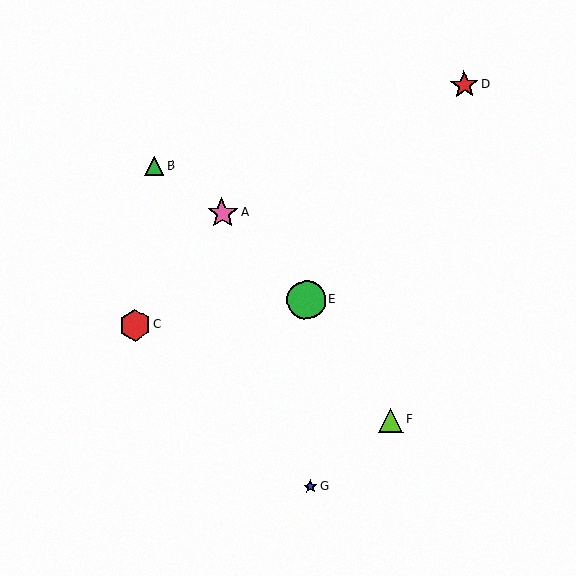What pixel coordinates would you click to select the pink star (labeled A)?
Click at (223, 213) to select the pink star A.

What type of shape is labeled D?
Shape D is a red star.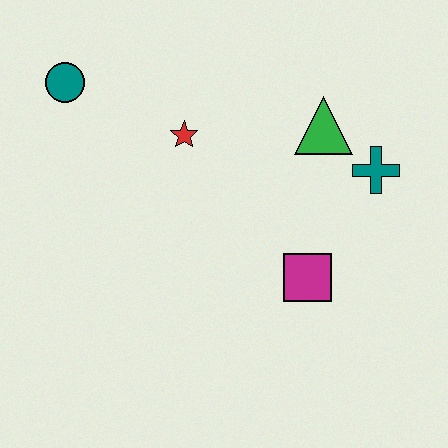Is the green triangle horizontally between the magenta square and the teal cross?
Yes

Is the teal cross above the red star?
No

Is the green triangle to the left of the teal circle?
No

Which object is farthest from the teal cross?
The teal circle is farthest from the teal cross.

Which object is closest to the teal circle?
The red star is closest to the teal circle.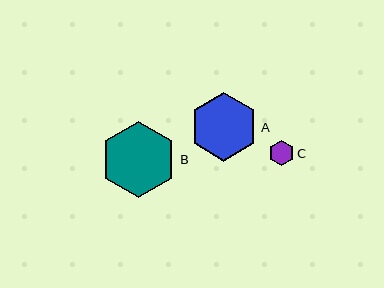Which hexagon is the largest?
Hexagon B is the largest with a size of approximately 76 pixels.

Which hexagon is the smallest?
Hexagon C is the smallest with a size of approximately 26 pixels.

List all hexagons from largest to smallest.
From largest to smallest: B, A, C.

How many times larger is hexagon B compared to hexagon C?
Hexagon B is approximately 3.0 times the size of hexagon C.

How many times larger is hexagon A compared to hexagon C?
Hexagon A is approximately 2.7 times the size of hexagon C.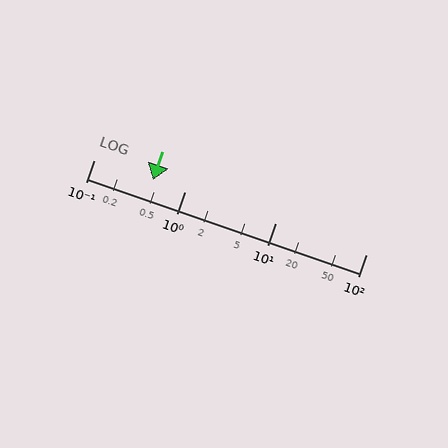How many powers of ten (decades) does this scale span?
The scale spans 3 decades, from 0.1 to 100.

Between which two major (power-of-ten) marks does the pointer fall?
The pointer is between 0.1 and 1.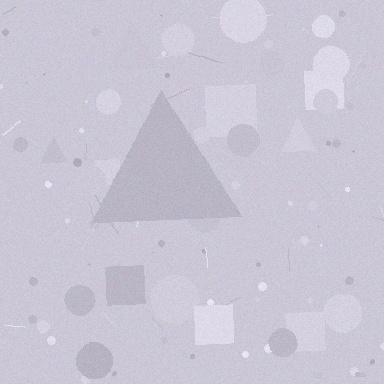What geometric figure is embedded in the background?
A triangle is embedded in the background.